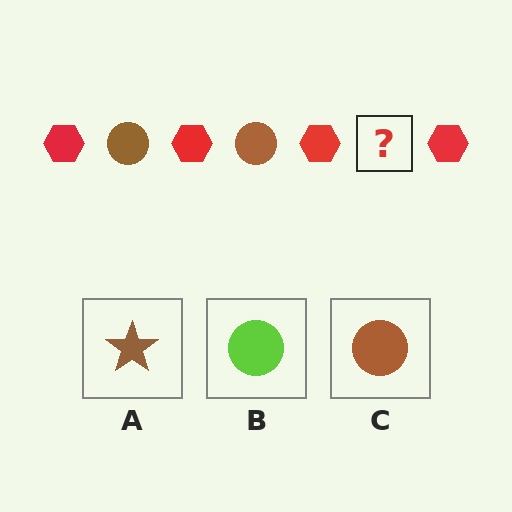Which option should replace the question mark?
Option C.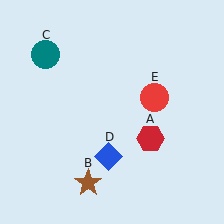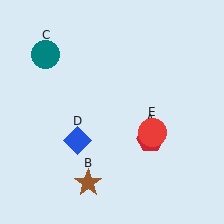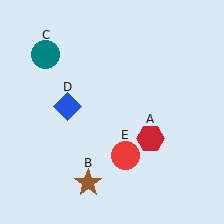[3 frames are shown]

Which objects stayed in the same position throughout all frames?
Red hexagon (object A) and brown star (object B) and teal circle (object C) remained stationary.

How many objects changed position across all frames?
2 objects changed position: blue diamond (object D), red circle (object E).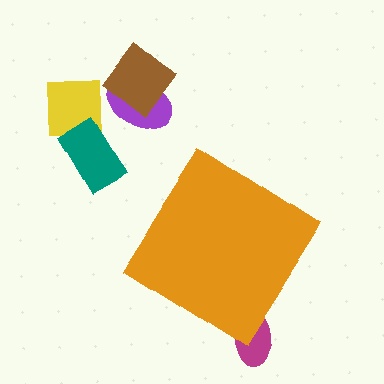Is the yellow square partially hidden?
No, the yellow square is fully visible.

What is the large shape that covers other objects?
An orange diamond.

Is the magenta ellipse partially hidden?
Yes, the magenta ellipse is partially hidden behind the orange diamond.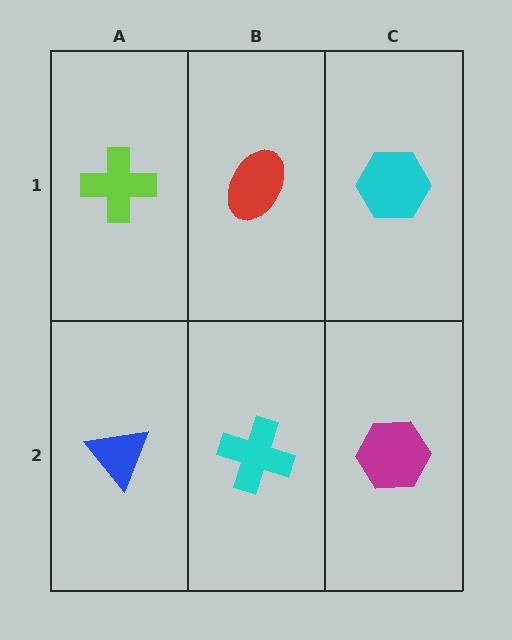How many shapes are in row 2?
3 shapes.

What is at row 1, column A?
A lime cross.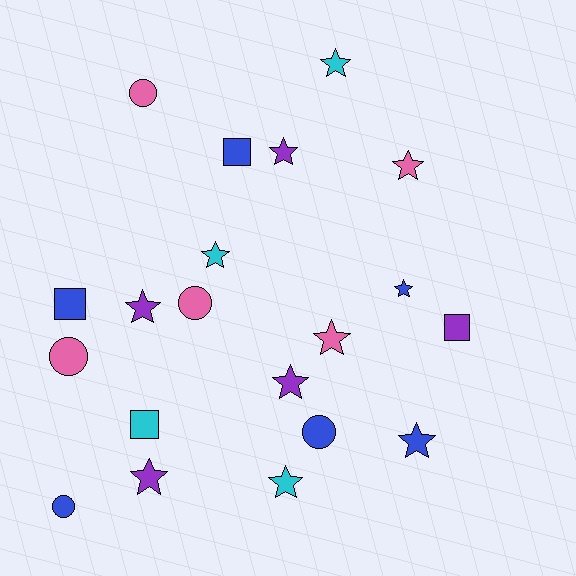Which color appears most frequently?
Blue, with 6 objects.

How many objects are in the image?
There are 20 objects.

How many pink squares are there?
There are no pink squares.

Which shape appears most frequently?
Star, with 11 objects.